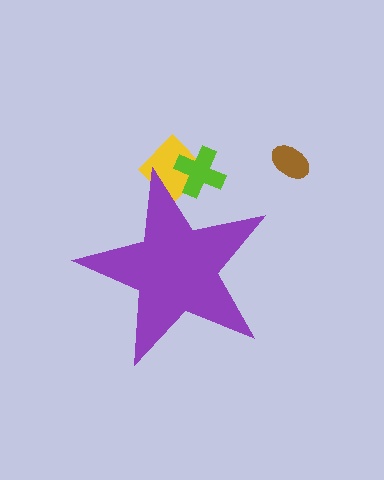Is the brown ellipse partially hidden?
No, the brown ellipse is fully visible.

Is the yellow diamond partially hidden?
Yes, the yellow diamond is partially hidden behind the purple star.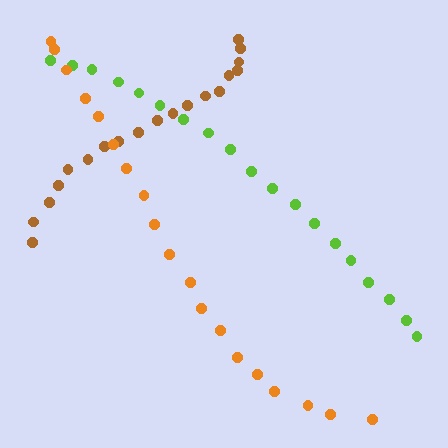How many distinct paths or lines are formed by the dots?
There are 3 distinct paths.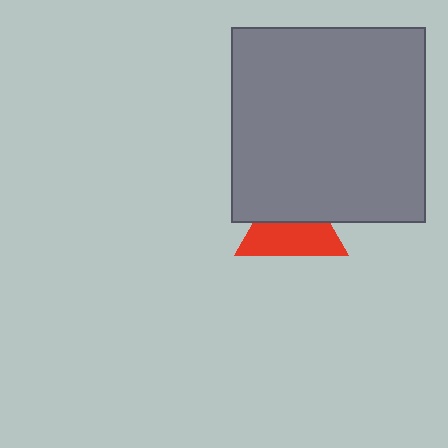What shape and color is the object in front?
The object in front is a gray square.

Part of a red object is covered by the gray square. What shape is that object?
It is a triangle.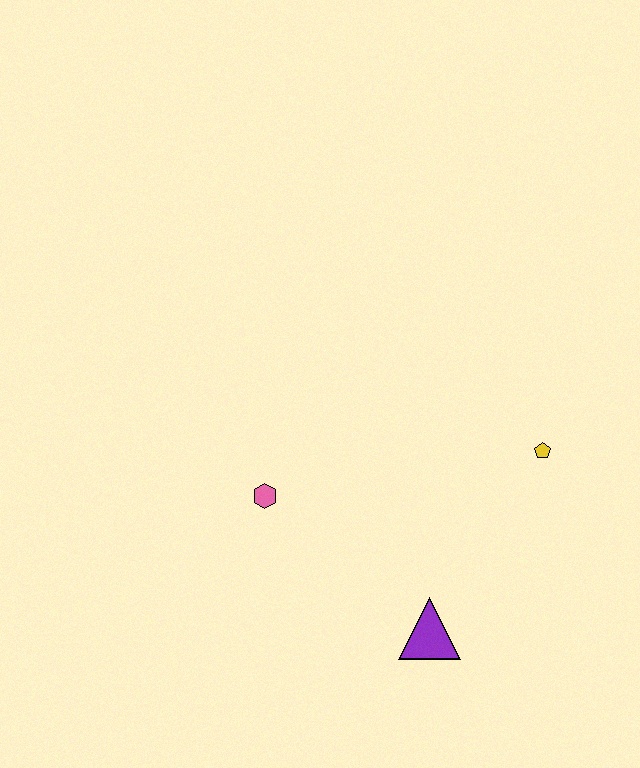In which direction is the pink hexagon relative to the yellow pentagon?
The pink hexagon is to the left of the yellow pentagon.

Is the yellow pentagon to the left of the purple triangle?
No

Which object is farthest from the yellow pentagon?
The pink hexagon is farthest from the yellow pentagon.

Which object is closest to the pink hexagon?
The purple triangle is closest to the pink hexagon.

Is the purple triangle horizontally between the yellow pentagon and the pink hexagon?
Yes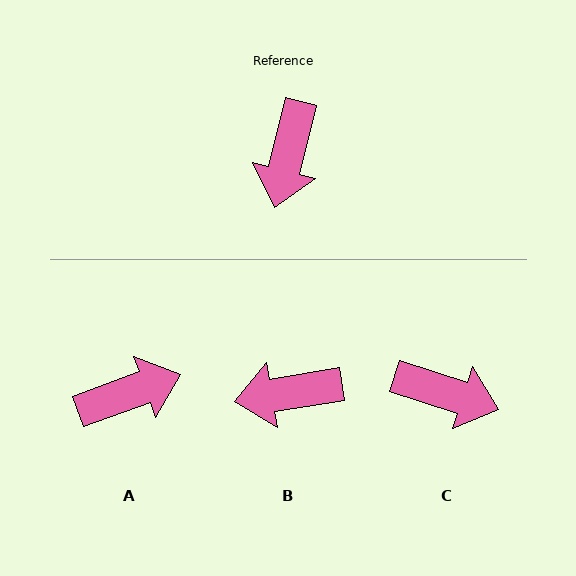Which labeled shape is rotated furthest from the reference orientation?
A, about 124 degrees away.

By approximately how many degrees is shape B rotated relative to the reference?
Approximately 67 degrees clockwise.